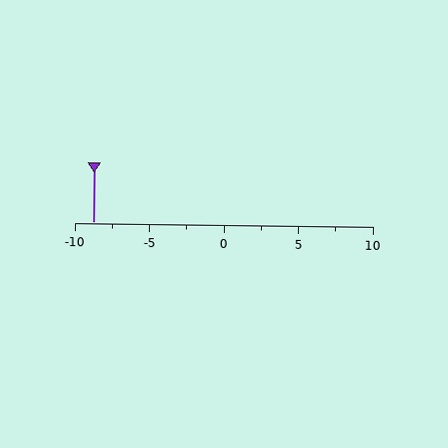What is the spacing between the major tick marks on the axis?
The major ticks are spaced 5 apart.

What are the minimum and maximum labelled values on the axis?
The axis runs from -10 to 10.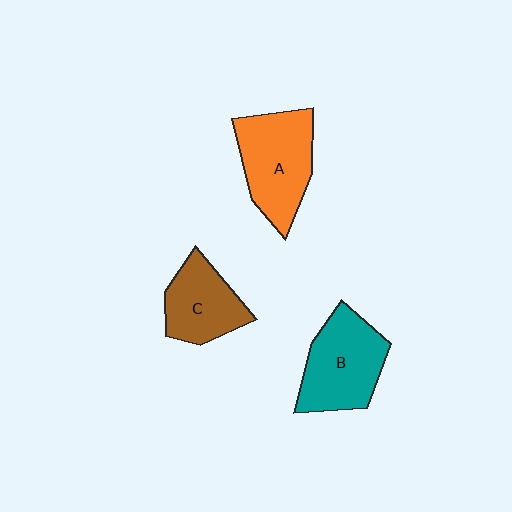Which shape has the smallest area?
Shape C (brown).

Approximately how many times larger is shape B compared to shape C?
Approximately 1.3 times.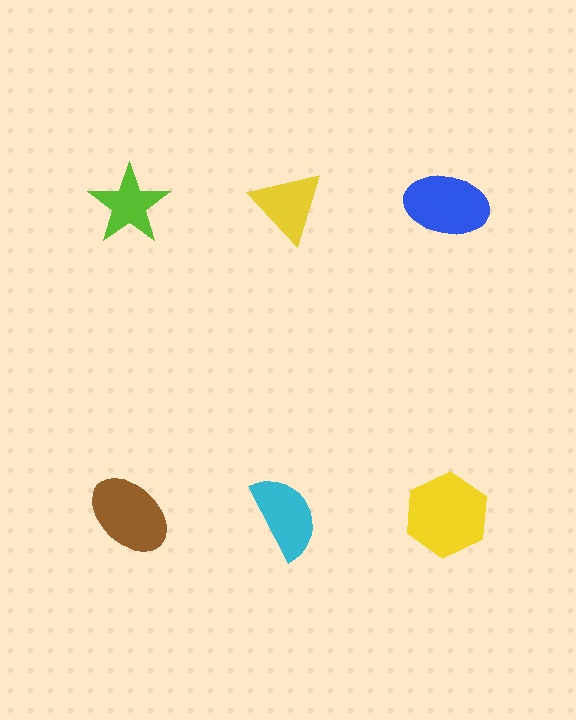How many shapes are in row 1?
3 shapes.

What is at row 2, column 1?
A brown ellipse.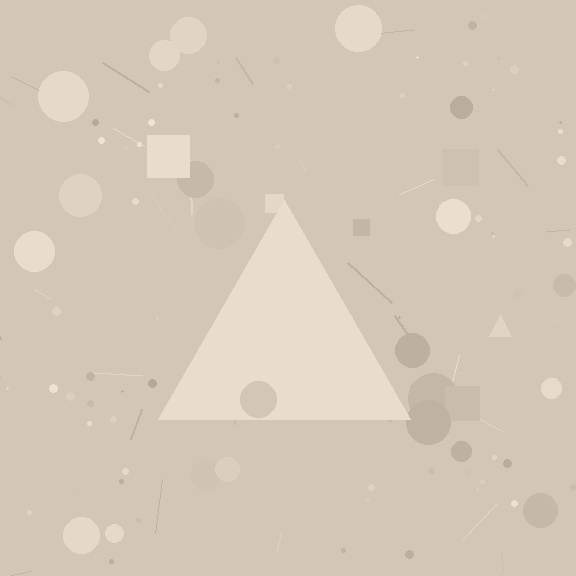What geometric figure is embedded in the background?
A triangle is embedded in the background.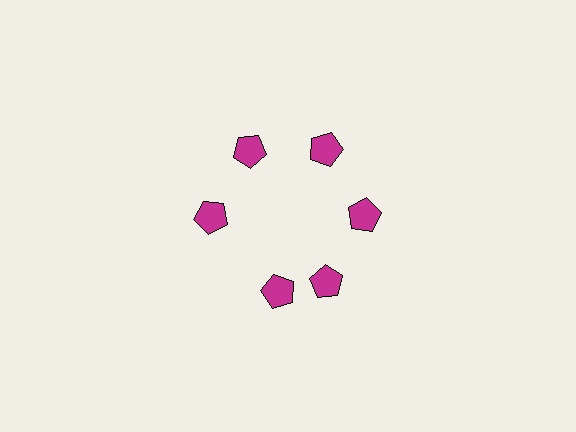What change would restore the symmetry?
The symmetry would be restored by rotating it back into even spacing with its neighbors so that all 6 pentagons sit at equal angles and equal distance from the center.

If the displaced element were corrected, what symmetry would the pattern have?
It would have 6-fold rotational symmetry — the pattern would map onto itself every 60 degrees.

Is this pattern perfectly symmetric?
No. The 6 magenta pentagons are arranged in a ring, but one element near the 7 o'clock position is rotated out of alignment along the ring, breaking the 6-fold rotational symmetry.